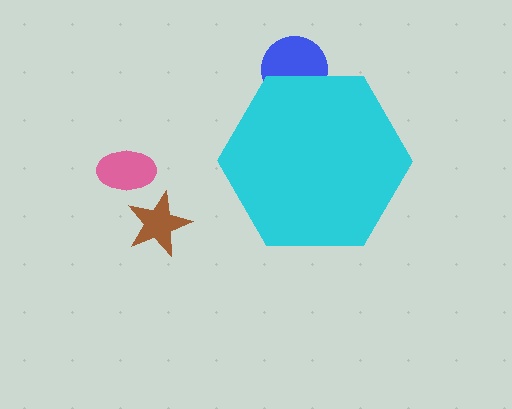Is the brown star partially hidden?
No, the brown star is fully visible.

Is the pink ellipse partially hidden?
No, the pink ellipse is fully visible.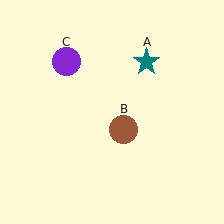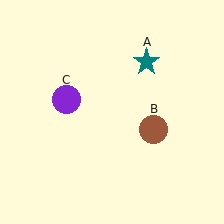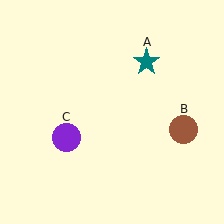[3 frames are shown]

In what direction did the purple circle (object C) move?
The purple circle (object C) moved down.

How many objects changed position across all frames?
2 objects changed position: brown circle (object B), purple circle (object C).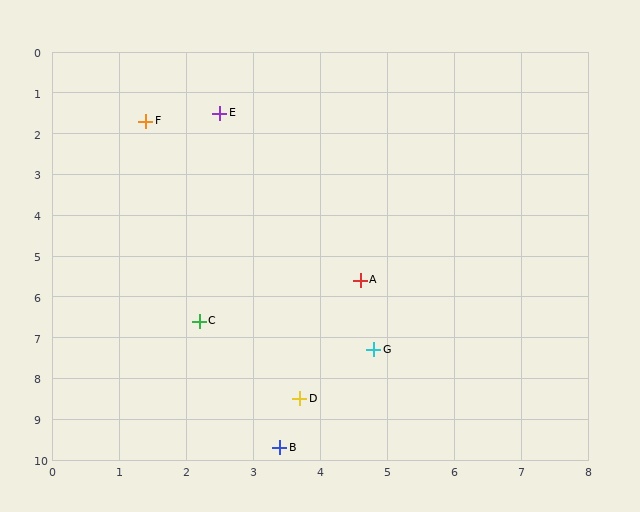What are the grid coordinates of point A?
Point A is at approximately (4.6, 5.6).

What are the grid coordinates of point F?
Point F is at approximately (1.4, 1.7).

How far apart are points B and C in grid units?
Points B and C are about 3.3 grid units apart.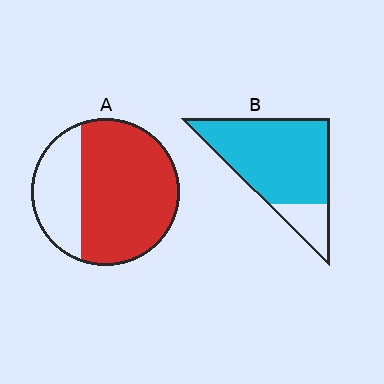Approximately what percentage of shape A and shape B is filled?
A is approximately 70% and B is approximately 80%.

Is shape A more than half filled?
Yes.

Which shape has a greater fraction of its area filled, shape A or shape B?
Shape B.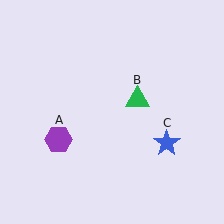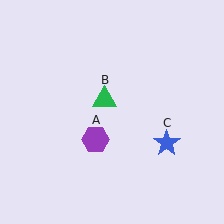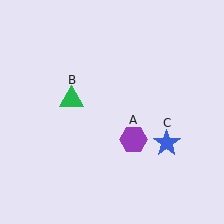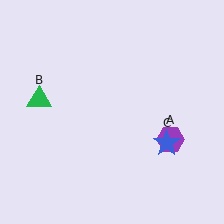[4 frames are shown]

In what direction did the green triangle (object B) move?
The green triangle (object B) moved left.